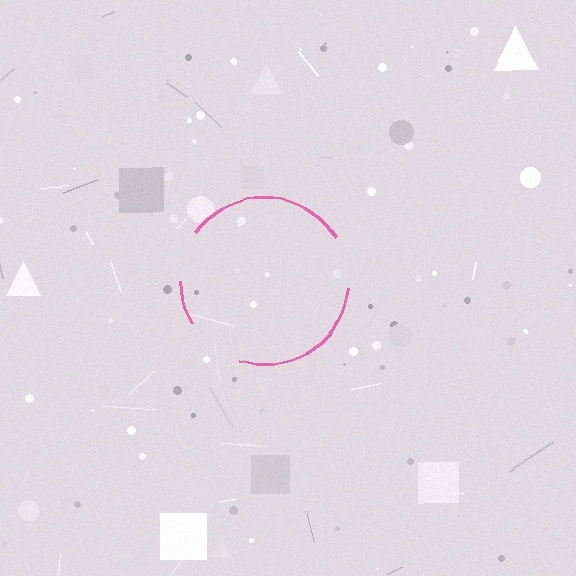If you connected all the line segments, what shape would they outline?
They would outline a circle.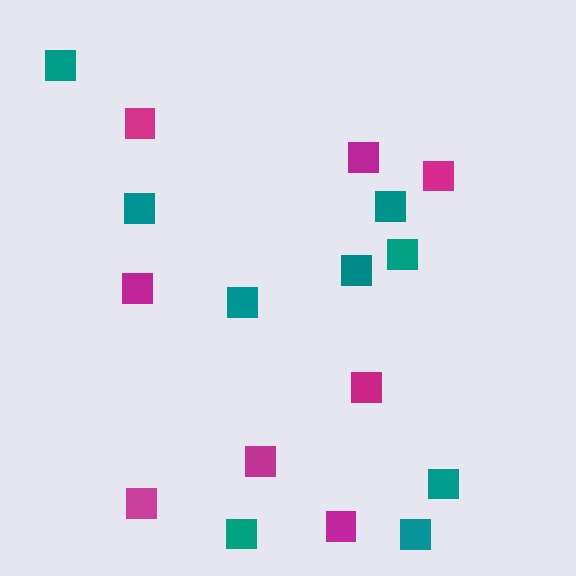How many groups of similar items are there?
There are 2 groups: one group of magenta squares (8) and one group of teal squares (9).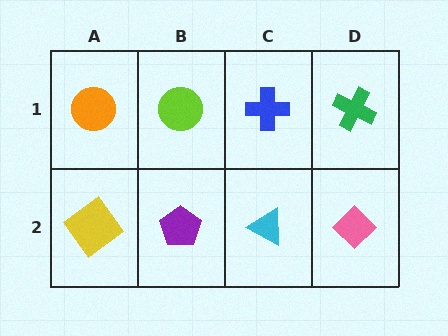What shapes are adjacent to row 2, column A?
An orange circle (row 1, column A), a purple pentagon (row 2, column B).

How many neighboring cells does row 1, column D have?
2.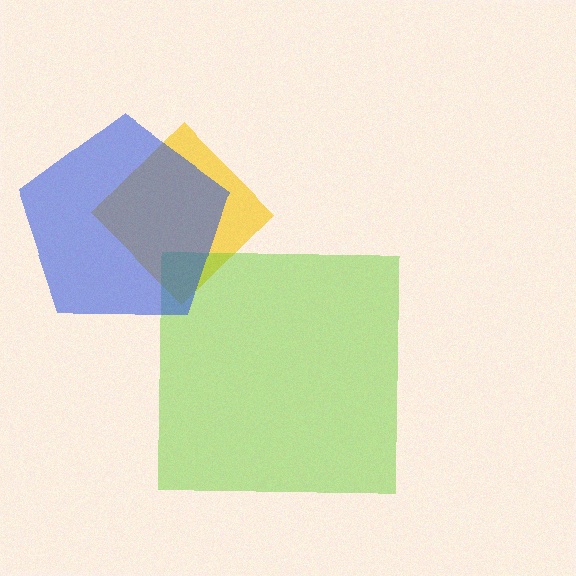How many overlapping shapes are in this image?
There are 3 overlapping shapes in the image.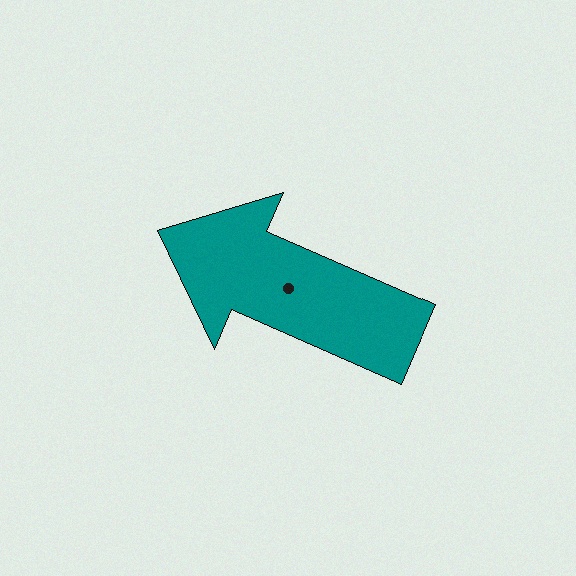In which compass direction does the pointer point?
Northwest.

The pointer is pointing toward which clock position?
Roughly 10 o'clock.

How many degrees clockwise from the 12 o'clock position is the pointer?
Approximately 294 degrees.